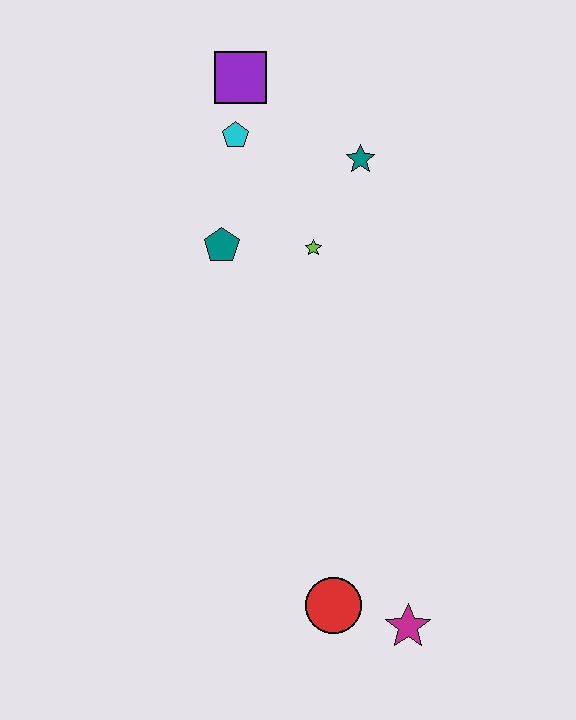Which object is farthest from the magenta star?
The purple square is farthest from the magenta star.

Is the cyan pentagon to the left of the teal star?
Yes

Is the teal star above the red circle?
Yes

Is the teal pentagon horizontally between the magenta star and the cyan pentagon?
No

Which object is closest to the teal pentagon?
The lime star is closest to the teal pentagon.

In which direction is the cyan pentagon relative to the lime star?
The cyan pentagon is above the lime star.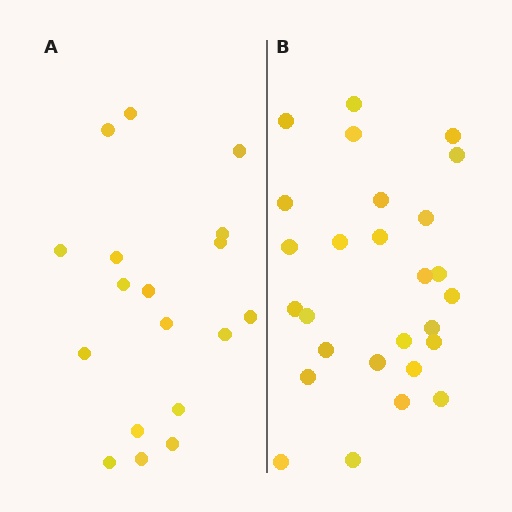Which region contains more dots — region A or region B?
Region B (the right region) has more dots.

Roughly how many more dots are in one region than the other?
Region B has roughly 8 or so more dots than region A.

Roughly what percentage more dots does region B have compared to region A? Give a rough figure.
About 50% more.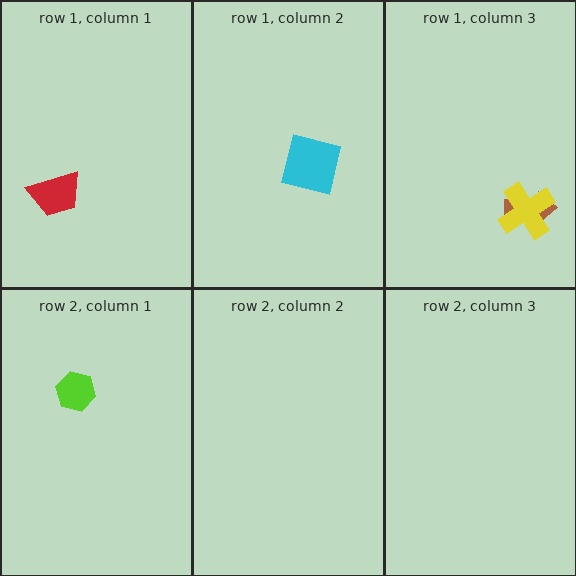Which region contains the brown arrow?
The row 1, column 3 region.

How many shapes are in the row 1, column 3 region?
2.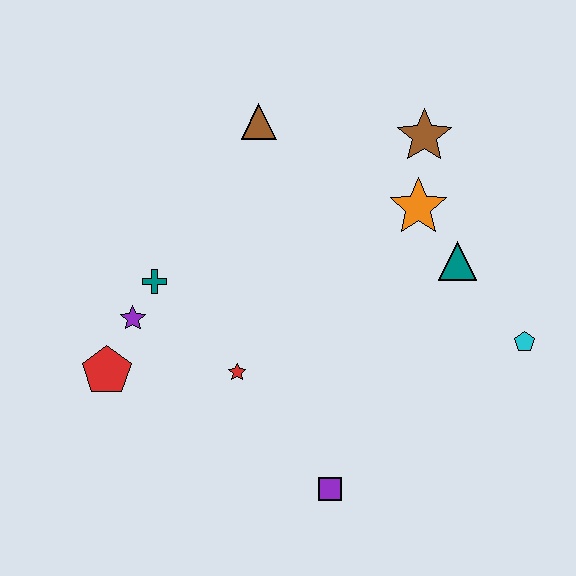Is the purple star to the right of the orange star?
No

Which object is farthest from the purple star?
The cyan pentagon is farthest from the purple star.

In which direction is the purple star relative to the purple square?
The purple star is to the left of the purple square.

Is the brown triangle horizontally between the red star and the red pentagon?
No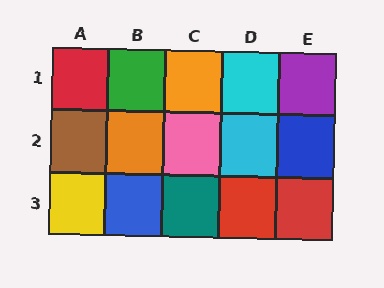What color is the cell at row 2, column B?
Orange.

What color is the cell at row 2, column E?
Blue.